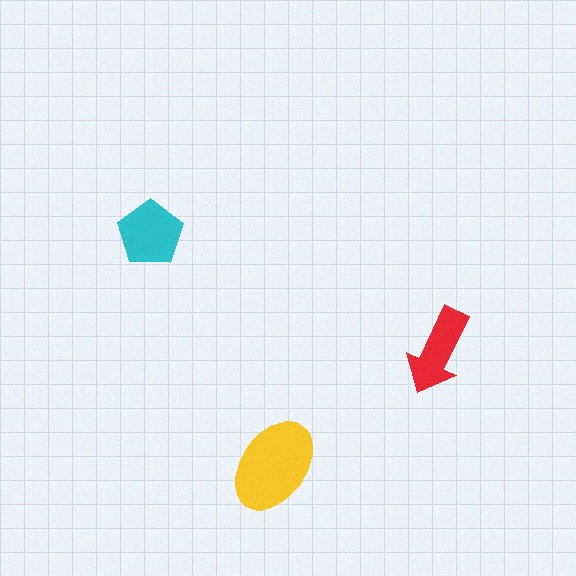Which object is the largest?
The yellow ellipse.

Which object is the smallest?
The red arrow.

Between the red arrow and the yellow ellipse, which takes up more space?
The yellow ellipse.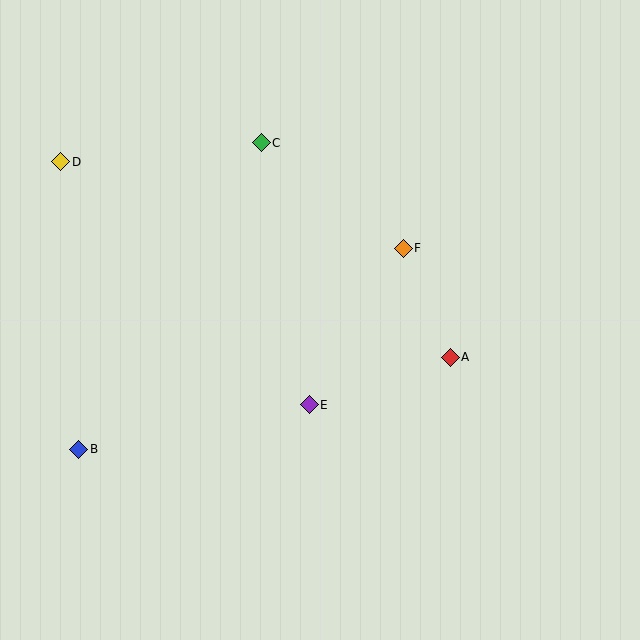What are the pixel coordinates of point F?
Point F is at (403, 248).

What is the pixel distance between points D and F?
The distance between D and F is 353 pixels.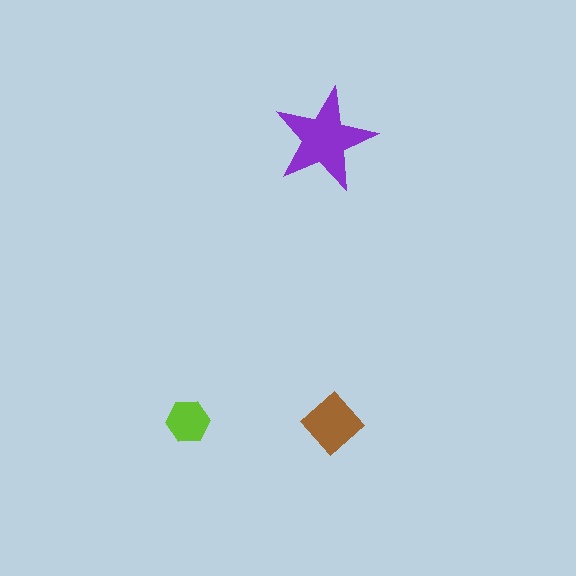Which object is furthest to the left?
The lime hexagon is leftmost.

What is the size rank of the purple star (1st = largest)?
1st.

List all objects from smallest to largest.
The lime hexagon, the brown diamond, the purple star.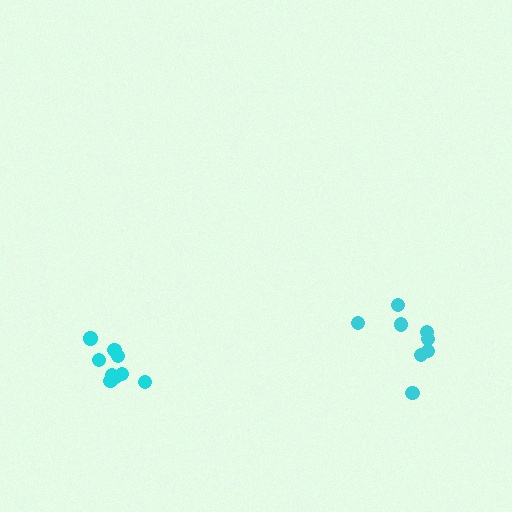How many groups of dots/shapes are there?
There are 2 groups.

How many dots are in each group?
Group 1: 8 dots, Group 2: 9 dots (17 total).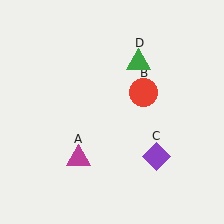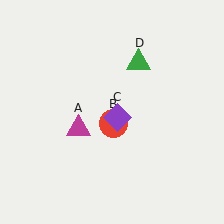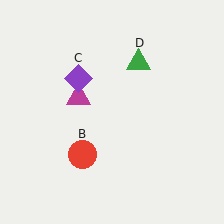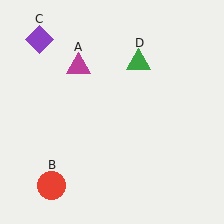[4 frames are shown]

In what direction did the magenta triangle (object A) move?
The magenta triangle (object A) moved up.